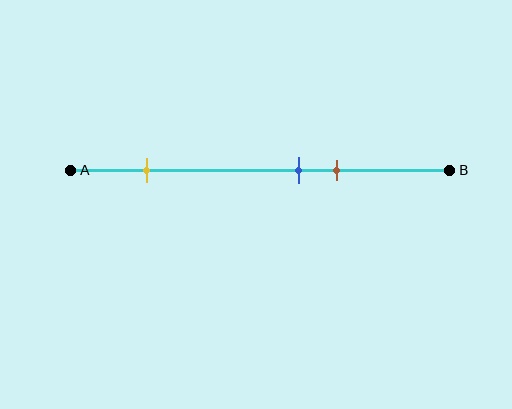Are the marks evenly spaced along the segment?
No, the marks are not evenly spaced.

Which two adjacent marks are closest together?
The blue and brown marks are the closest adjacent pair.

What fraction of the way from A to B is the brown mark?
The brown mark is approximately 70% (0.7) of the way from A to B.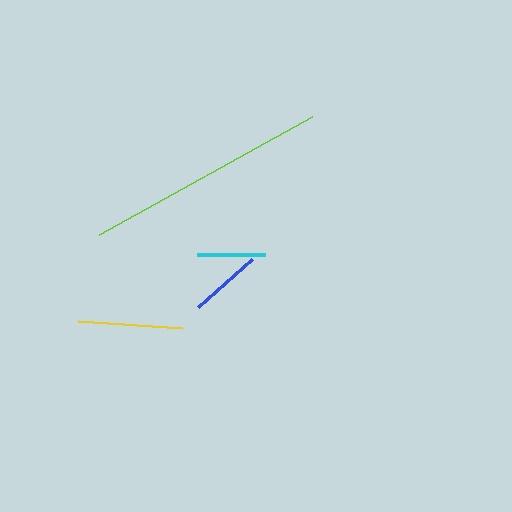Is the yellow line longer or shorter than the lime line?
The lime line is longer than the yellow line.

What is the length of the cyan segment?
The cyan segment is approximately 68 pixels long.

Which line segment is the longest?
The lime line is the longest at approximately 244 pixels.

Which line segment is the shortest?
The cyan line is the shortest at approximately 68 pixels.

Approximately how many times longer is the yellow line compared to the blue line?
The yellow line is approximately 1.4 times the length of the blue line.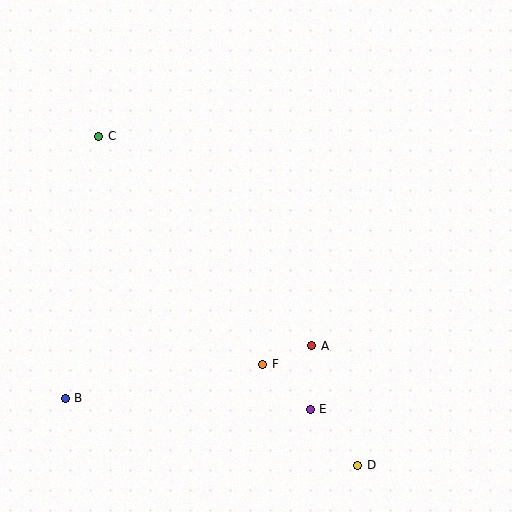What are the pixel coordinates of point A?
Point A is at (312, 346).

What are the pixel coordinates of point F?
Point F is at (263, 364).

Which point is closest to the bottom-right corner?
Point D is closest to the bottom-right corner.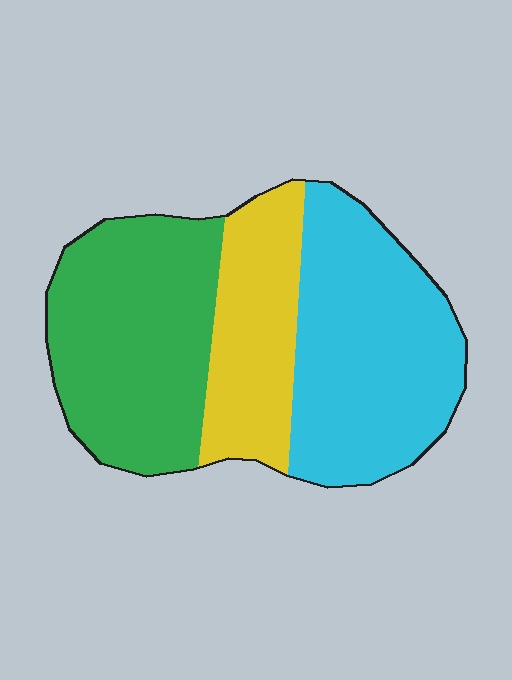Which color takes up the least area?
Yellow, at roughly 25%.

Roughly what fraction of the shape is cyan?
Cyan covers about 40% of the shape.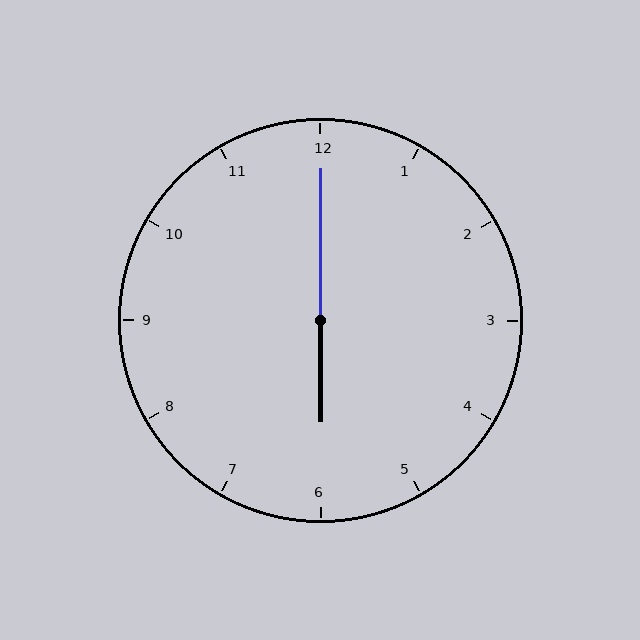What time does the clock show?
6:00.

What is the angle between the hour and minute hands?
Approximately 180 degrees.